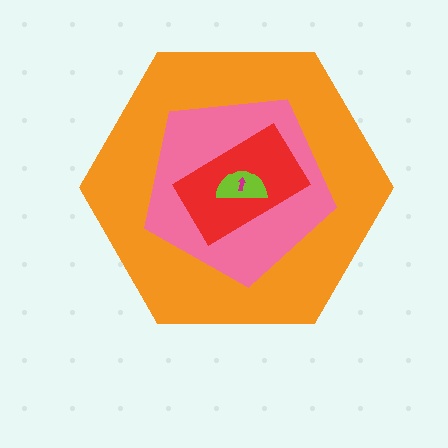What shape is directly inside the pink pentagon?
The red rectangle.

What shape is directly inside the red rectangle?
The lime semicircle.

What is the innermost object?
The magenta arrow.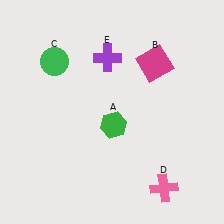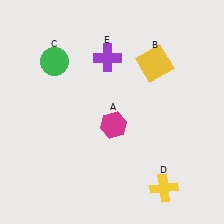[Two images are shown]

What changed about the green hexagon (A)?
In Image 1, A is green. In Image 2, it changed to magenta.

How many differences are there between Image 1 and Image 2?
There are 3 differences between the two images.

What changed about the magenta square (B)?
In Image 1, B is magenta. In Image 2, it changed to yellow.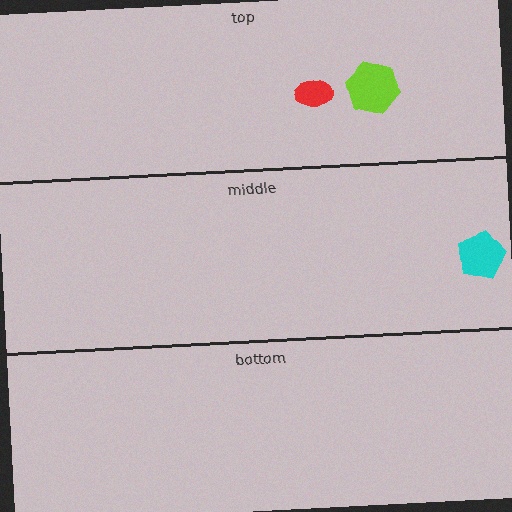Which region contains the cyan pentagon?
The middle region.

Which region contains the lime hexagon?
The top region.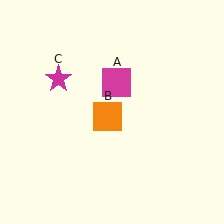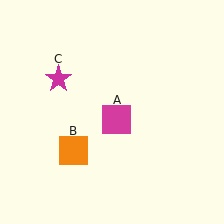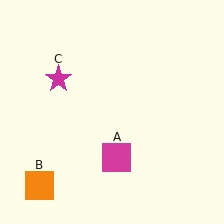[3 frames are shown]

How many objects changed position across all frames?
2 objects changed position: magenta square (object A), orange square (object B).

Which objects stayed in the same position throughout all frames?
Magenta star (object C) remained stationary.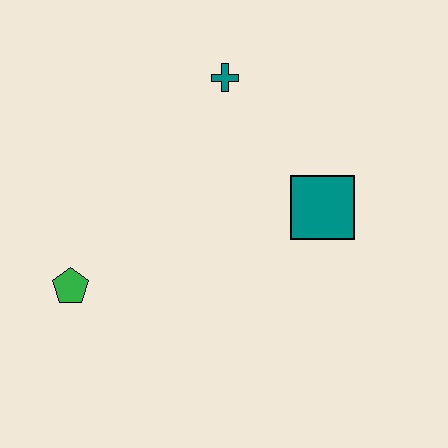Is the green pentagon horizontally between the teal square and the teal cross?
No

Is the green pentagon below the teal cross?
Yes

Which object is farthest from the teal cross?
The green pentagon is farthest from the teal cross.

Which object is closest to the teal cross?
The teal square is closest to the teal cross.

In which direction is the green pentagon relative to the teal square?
The green pentagon is to the left of the teal square.